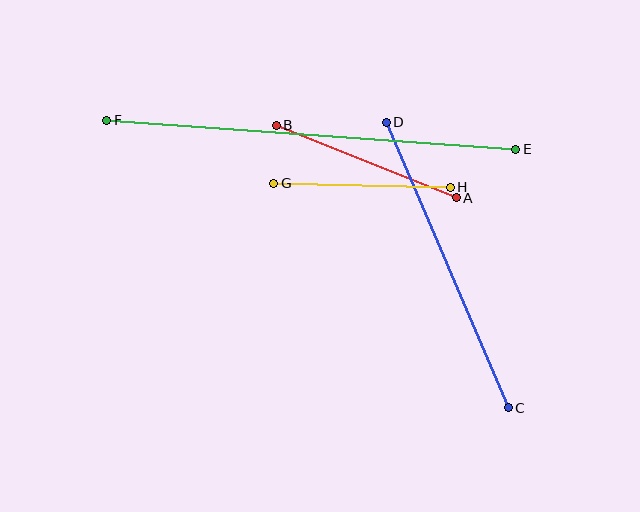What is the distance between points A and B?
The distance is approximately 194 pixels.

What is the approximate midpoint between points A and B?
The midpoint is at approximately (366, 162) pixels.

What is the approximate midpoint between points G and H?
The midpoint is at approximately (362, 185) pixels.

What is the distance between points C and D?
The distance is approximately 310 pixels.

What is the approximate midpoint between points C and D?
The midpoint is at approximately (447, 265) pixels.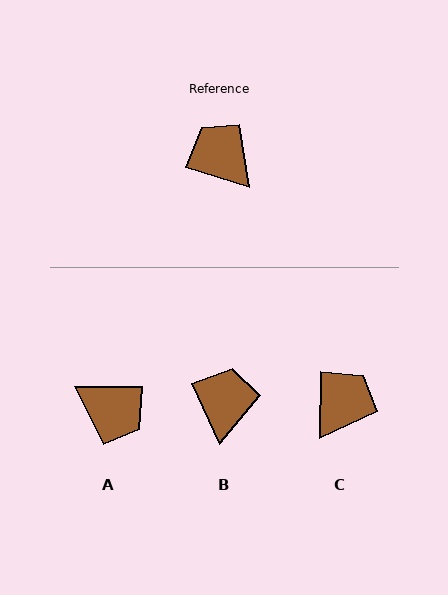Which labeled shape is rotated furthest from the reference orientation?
A, about 163 degrees away.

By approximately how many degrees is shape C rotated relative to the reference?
Approximately 74 degrees clockwise.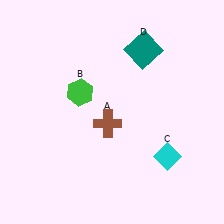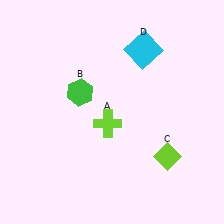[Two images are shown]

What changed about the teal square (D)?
In Image 1, D is teal. In Image 2, it changed to cyan.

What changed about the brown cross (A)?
In Image 1, A is brown. In Image 2, it changed to lime.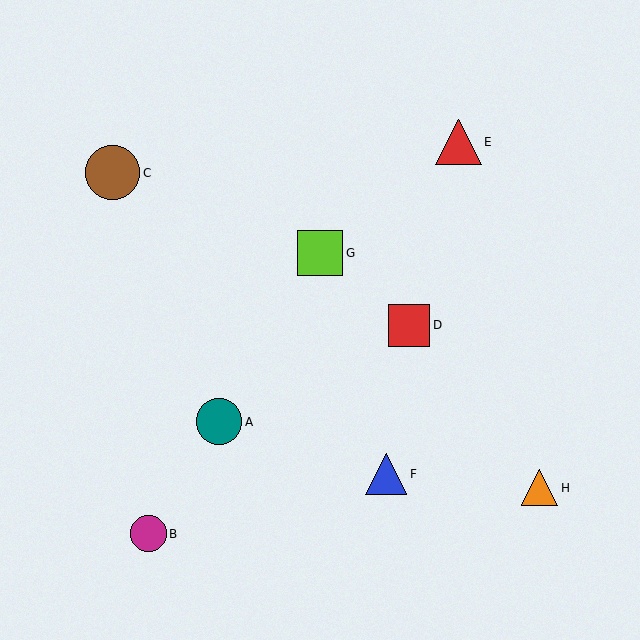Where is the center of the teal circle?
The center of the teal circle is at (219, 422).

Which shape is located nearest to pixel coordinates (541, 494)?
The orange triangle (labeled H) at (540, 488) is nearest to that location.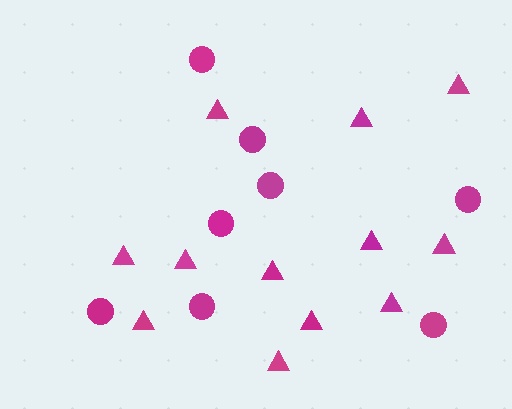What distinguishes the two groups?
There are 2 groups: one group of triangles (12) and one group of circles (8).